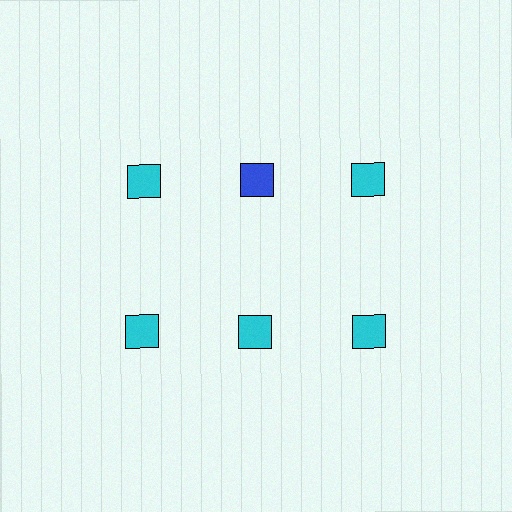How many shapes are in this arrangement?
There are 6 shapes arranged in a grid pattern.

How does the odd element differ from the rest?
It has a different color: blue instead of cyan.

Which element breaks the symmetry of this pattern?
The blue square in the top row, second from left column breaks the symmetry. All other shapes are cyan squares.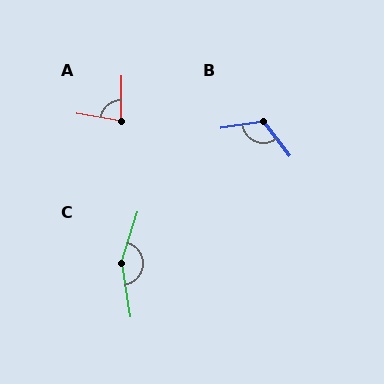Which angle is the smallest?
A, at approximately 82 degrees.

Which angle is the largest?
C, at approximately 154 degrees.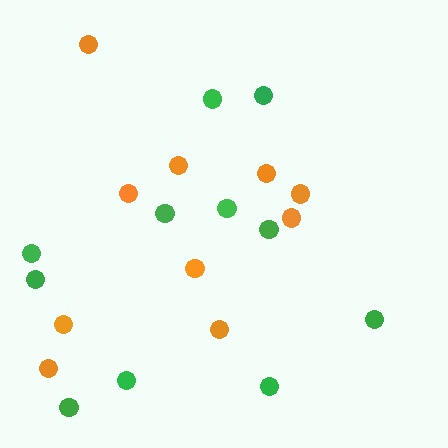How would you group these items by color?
There are 2 groups: one group of orange circles (10) and one group of green circles (11).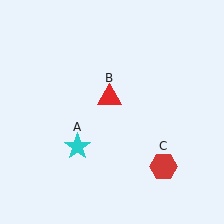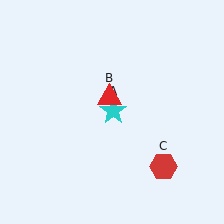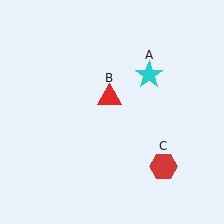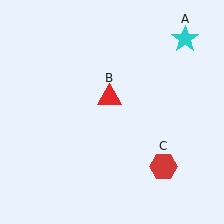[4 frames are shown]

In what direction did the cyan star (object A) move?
The cyan star (object A) moved up and to the right.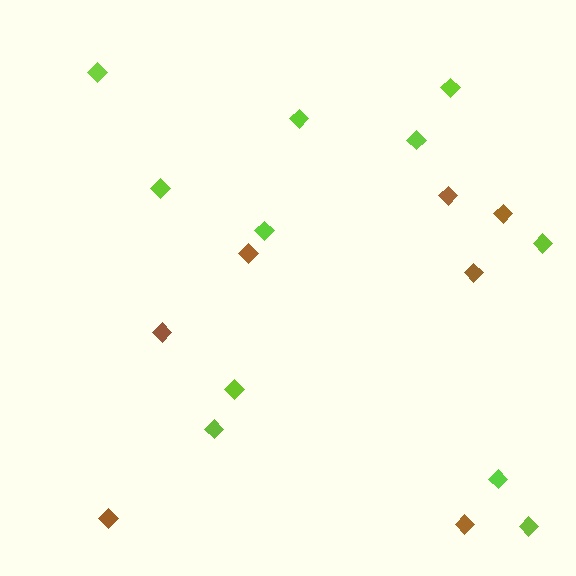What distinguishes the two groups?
There are 2 groups: one group of brown diamonds (7) and one group of lime diamonds (11).